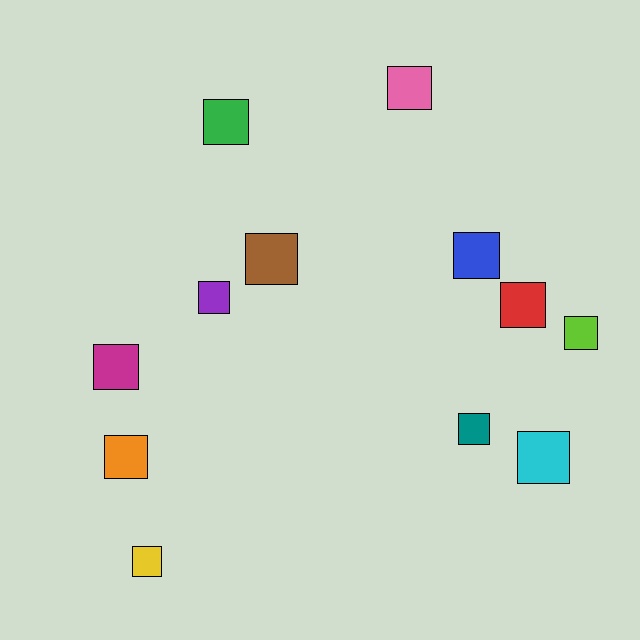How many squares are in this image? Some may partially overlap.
There are 12 squares.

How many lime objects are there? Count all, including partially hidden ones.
There is 1 lime object.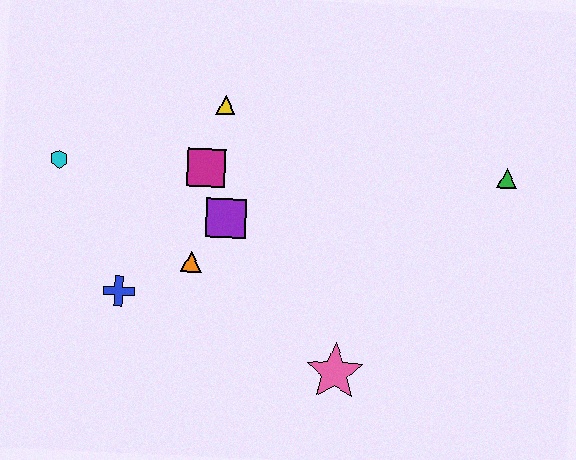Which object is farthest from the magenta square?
The green triangle is farthest from the magenta square.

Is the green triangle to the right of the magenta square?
Yes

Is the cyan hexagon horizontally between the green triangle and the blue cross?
No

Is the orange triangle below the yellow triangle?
Yes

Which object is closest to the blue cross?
The orange triangle is closest to the blue cross.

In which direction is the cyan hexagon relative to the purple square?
The cyan hexagon is to the left of the purple square.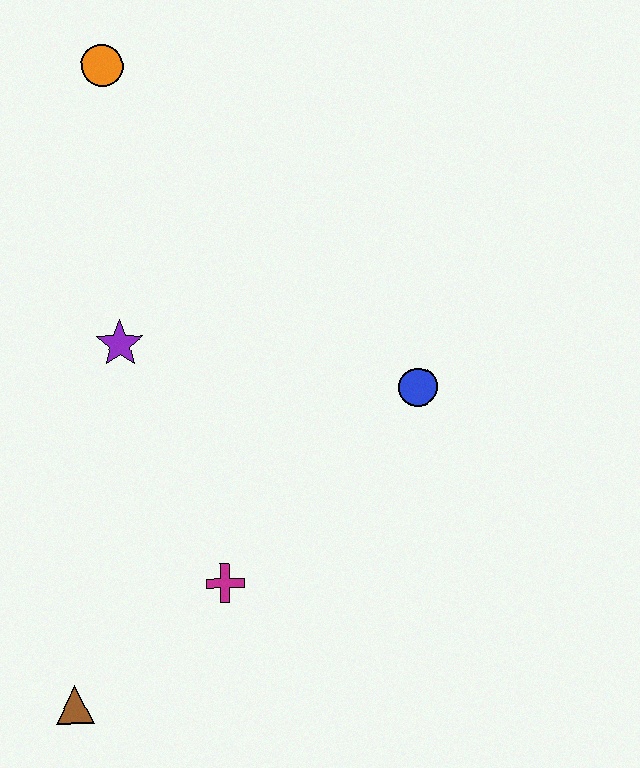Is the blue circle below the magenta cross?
No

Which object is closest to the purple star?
The magenta cross is closest to the purple star.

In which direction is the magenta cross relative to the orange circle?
The magenta cross is below the orange circle.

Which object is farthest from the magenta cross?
The orange circle is farthest from the magenta cross.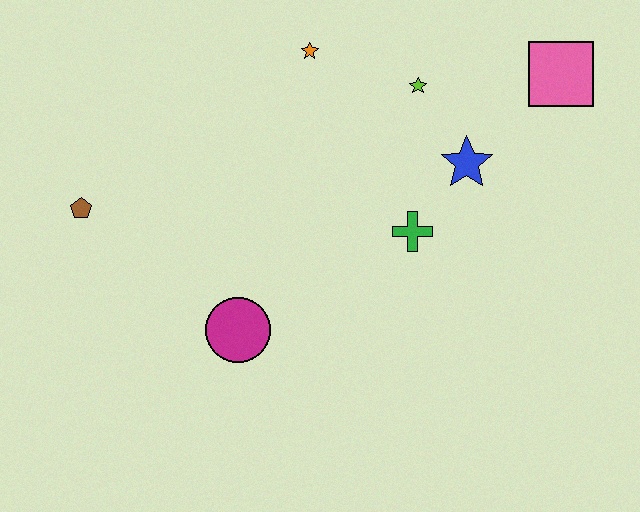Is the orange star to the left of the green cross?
Yes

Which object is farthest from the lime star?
The brown pentagon is farthest from the lime star.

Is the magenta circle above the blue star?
No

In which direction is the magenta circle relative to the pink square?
The magenta circle is to the left of the pink square.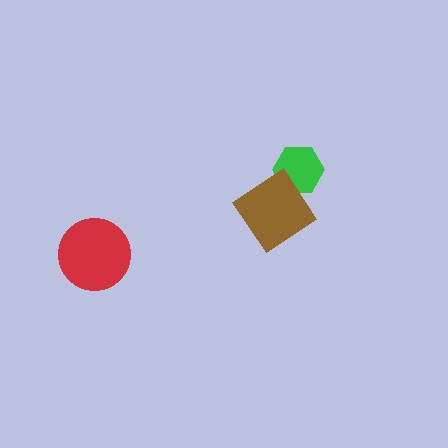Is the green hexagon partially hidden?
Yes, it is partially covered by another shape.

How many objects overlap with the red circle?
0 objects overlap with the red circle.